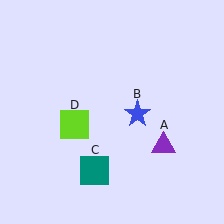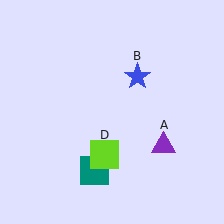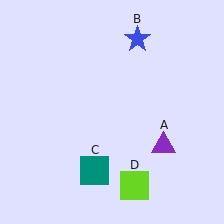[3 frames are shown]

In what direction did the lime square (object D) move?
The lime square (object D) moved down and to the right.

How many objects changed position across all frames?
2 objects changed position: blue star (object B), lime square (object D).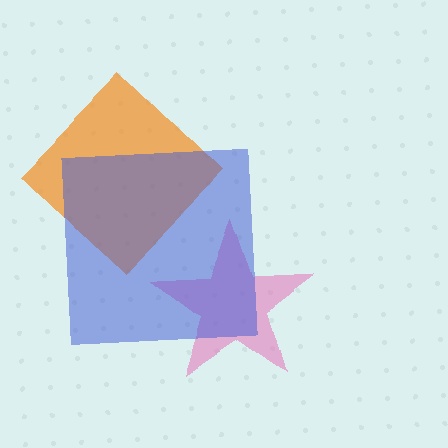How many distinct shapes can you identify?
There are 3 distinct shapes: a pink star, an orange diamond, a blue square.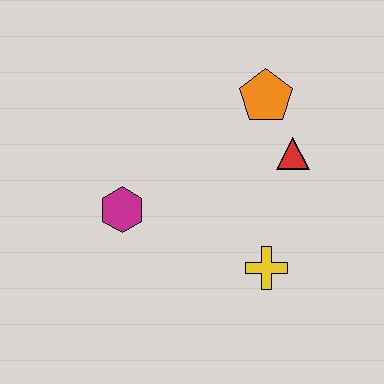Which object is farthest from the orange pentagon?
The magenta hexagon is farthest from the orange pentagon.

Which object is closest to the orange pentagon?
The red triangle is closest to the orange pentagon.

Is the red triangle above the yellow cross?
Yes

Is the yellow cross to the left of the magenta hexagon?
No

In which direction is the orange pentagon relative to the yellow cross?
The orange pentagon is above the yellow cross.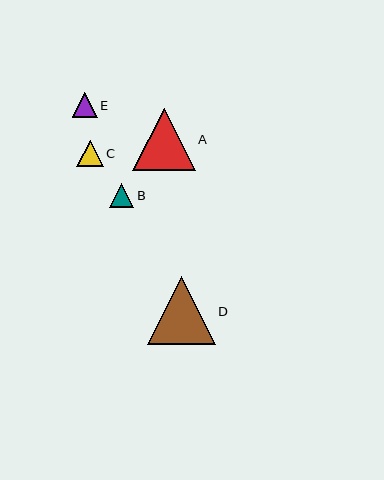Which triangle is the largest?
Triangle D is the largest with a size of approximately 68 pixels.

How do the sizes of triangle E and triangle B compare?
Triangle E and triangle B are approximately the same size.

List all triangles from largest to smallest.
From largest to smallest: D, A, C, E, B.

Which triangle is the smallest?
Triangle B is the smallest with a size of approximately 24 pixels.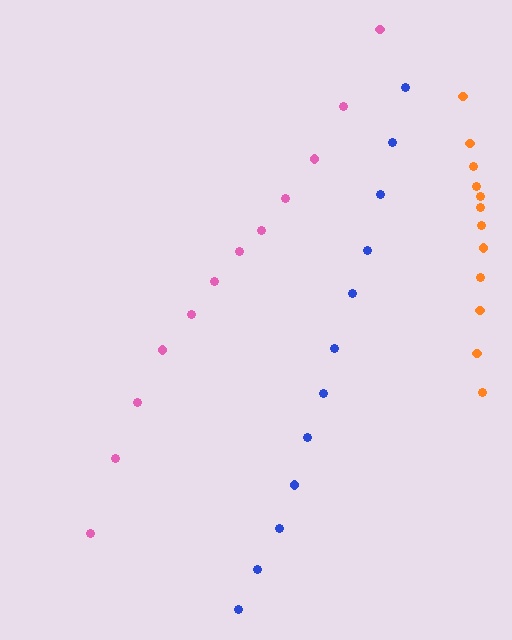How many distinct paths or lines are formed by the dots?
There are 3 distinct paths.